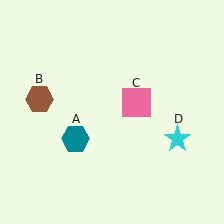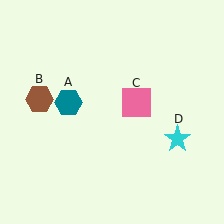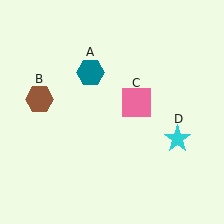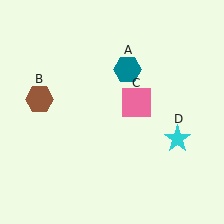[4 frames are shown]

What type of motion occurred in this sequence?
The teal hexagon (object A) rotated clockwise around the center of the scene.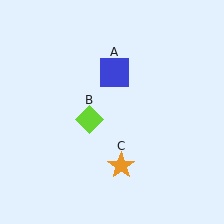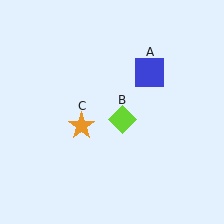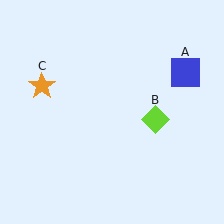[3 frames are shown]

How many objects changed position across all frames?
3 objects changed position: blue square (object A), lime diamond (object B), orange star (object C).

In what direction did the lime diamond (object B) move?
The lime diamond (object B) moved right.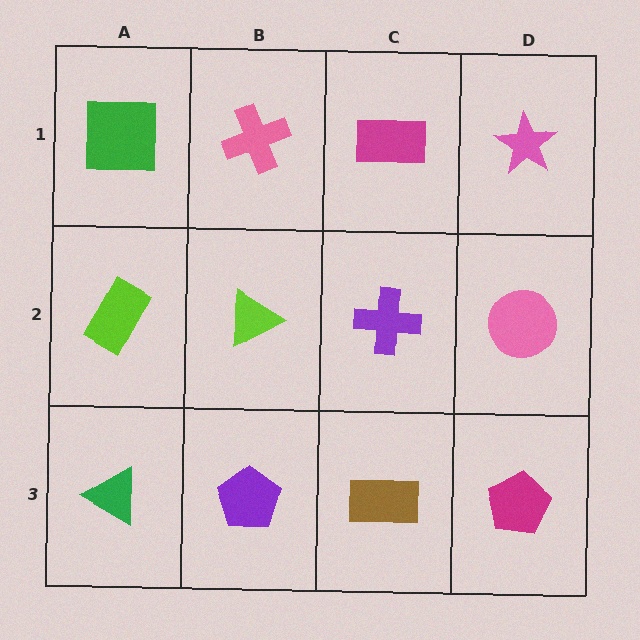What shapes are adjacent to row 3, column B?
A lime triangle (row 2, column B), a green triangle (row 3, column A), a brown rectangle (row 3, column C).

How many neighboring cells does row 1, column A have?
2.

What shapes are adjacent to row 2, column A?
A green square (row 1, column A), a green triangle (row 3, column A), a lime triangle (row 2, column B).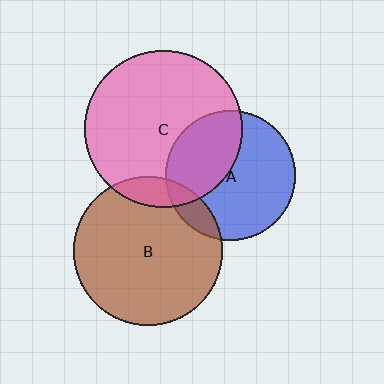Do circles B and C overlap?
Yes.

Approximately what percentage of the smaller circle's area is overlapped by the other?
Approximately 10%.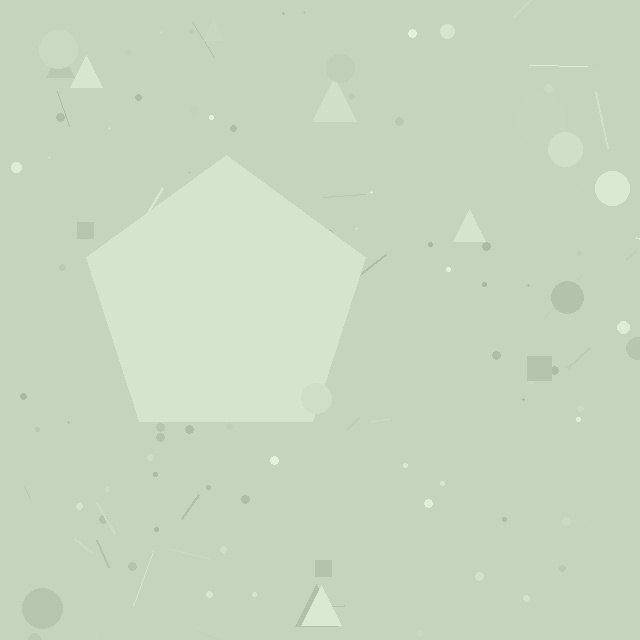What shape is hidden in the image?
A pentagon is hidden in the image.